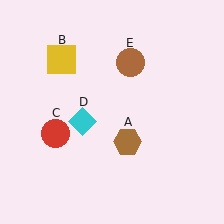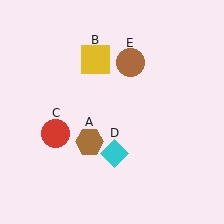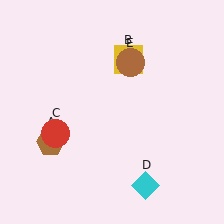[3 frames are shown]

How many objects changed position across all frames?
3 objects changed position: brown hexagon (object A), yellow square (object B), cyan diamond (object D).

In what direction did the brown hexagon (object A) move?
The brown hexagon (object A) moved left.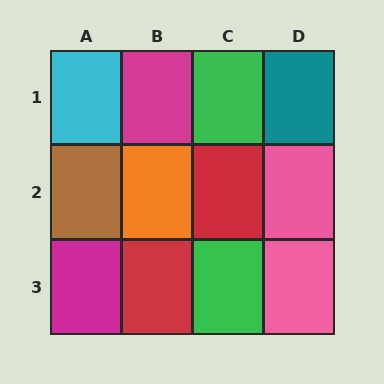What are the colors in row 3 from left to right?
Magenta, red, green, pink.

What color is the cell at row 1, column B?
Magenta.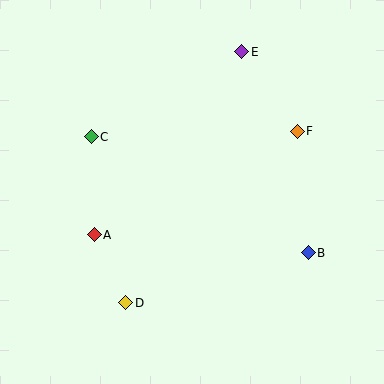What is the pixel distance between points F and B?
The distance between F and B is 122 pixels.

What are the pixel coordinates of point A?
Point A is at (94, 235).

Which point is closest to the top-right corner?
Point E is closest to the top-right corner.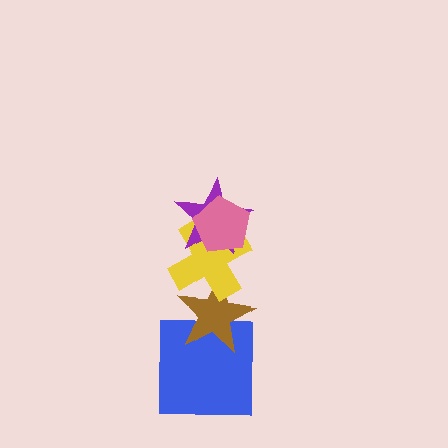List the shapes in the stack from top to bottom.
From top to bottom: the pink pentagon, the purple star, the yellow cross, the brown star, the blue square.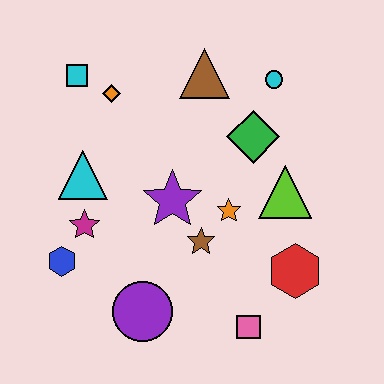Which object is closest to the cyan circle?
The green diamond is closest to the cyan circle.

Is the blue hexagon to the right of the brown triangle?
No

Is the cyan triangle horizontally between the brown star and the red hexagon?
No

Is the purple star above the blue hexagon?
Yes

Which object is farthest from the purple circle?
The cyan circle is farthest from the purple circle.